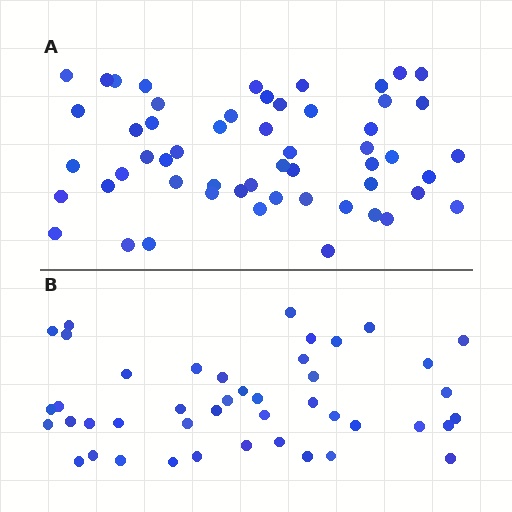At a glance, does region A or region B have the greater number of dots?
Region A (the top region) has more dots.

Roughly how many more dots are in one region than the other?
Region A has roughly 12 or so more dots than region B.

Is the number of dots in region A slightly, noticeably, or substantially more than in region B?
Region A has noticeably more, but not dramatically so. The ratio is roughly 1.2 to 1.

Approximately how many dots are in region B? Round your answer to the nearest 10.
About 40 dots. (The exact count is 44, which rounds to 40.)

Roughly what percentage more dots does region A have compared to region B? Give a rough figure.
About 25% more.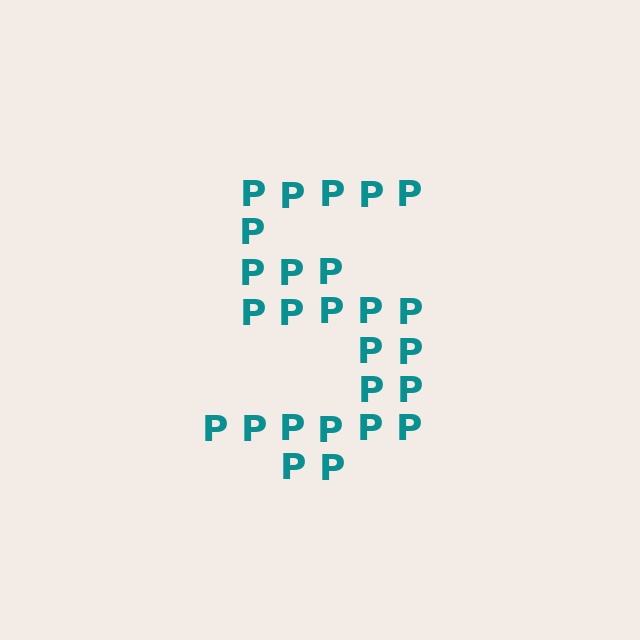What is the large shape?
The large shape is the digit 5.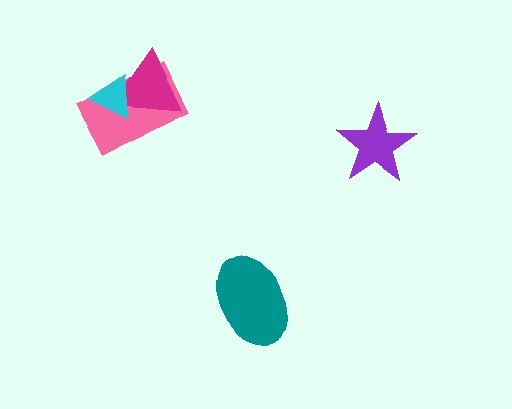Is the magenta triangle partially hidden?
Yes, it is partially covered by another shape.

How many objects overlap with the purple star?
0 objects overlap with the purple star.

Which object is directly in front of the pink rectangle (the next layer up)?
The magenta triangle is directly in front of the pink rectangle.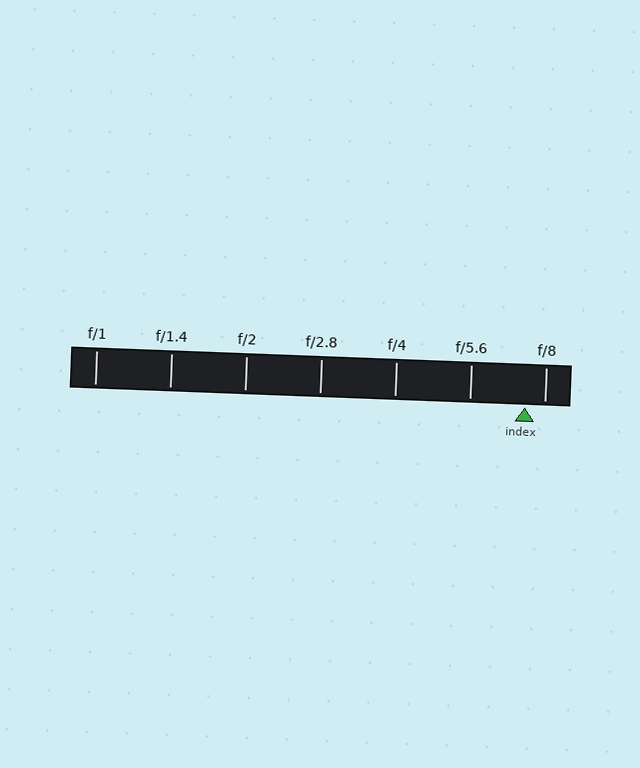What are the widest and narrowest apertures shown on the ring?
The widest aperture shown is f/1 and the narrowest is f/8.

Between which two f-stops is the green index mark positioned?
The index mark is between f/5.6 and f/8.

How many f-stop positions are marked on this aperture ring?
There are 7 f-stop positions marked.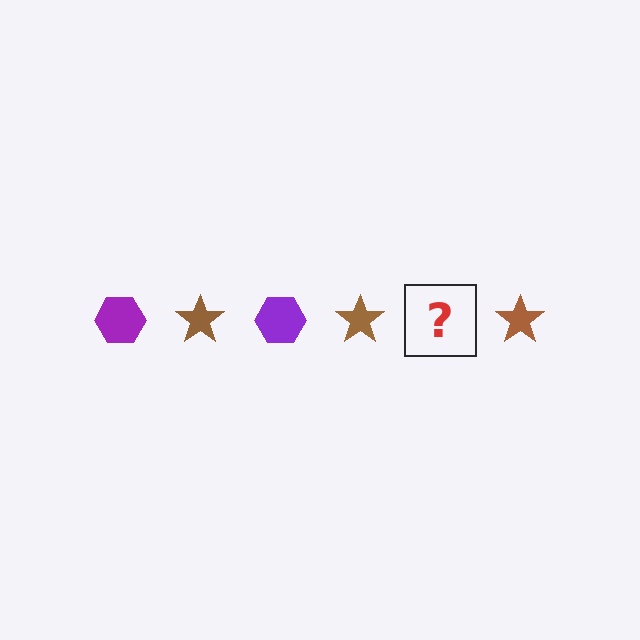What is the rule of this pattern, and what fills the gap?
The rule is that the pattern alternates between purple hexagon and brown star. The gap should be filled with a purple hexagon.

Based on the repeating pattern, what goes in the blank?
The blank should be a purple hexagon.